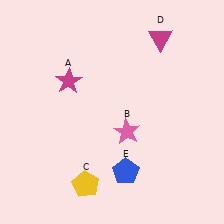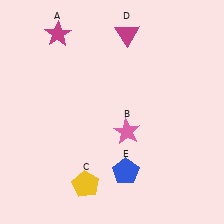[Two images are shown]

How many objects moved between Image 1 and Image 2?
2 objects moved between the two images.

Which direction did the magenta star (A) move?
The magenta star (A) moved up.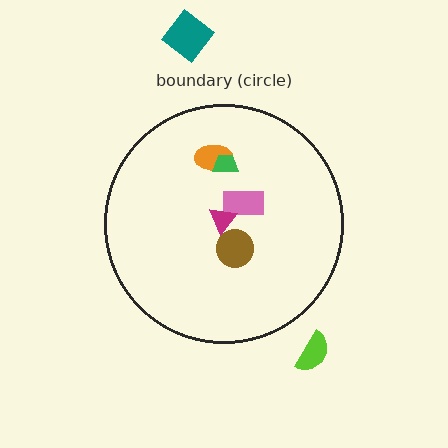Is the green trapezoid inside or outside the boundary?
Inside.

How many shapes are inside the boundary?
5 inside, 2 outside.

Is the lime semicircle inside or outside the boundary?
Outside.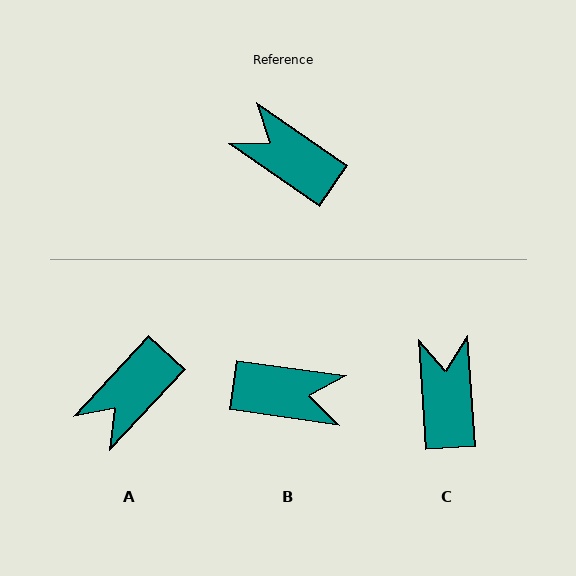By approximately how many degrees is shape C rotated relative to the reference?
Approximately 51 degrees clockwise.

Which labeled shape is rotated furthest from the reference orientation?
B, about 153 degrees away.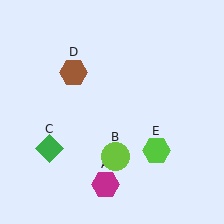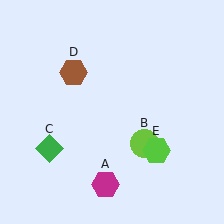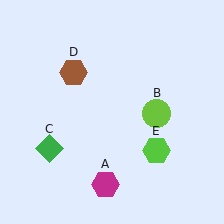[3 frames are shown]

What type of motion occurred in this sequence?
The lime circle (object B) rotated counterclockwise around the center of the scene.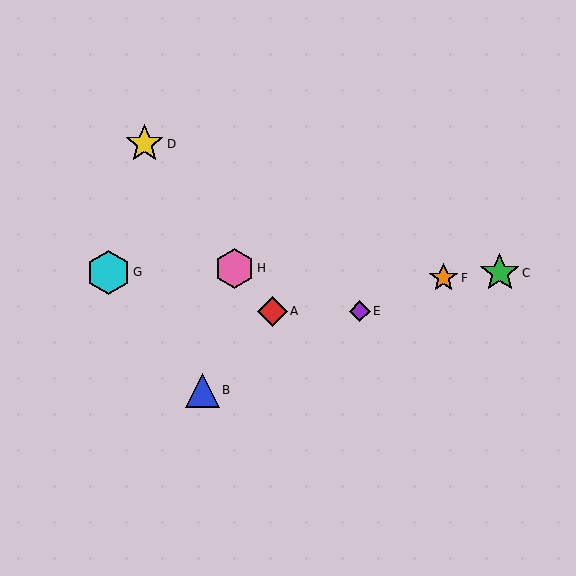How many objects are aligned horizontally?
2 objects (A, E) are aligned horizontally.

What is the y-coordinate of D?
Object D is at y≈144.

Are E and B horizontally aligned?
No, E is at y≈311 and B is at y≈390.